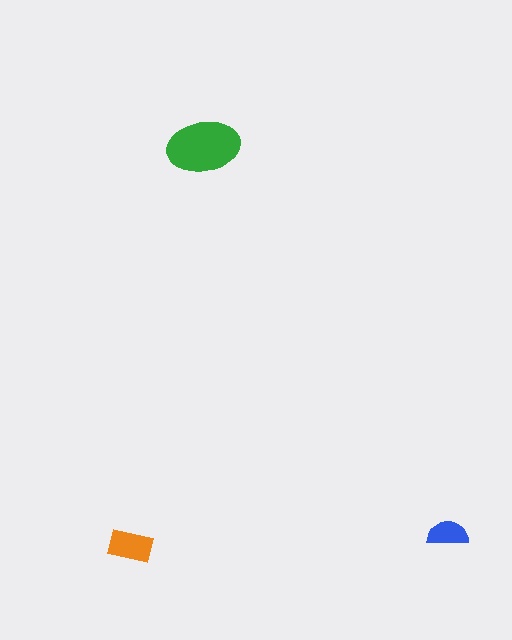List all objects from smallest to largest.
The blue semicircle, the orange rectangle, the green ellipse.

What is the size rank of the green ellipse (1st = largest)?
1st.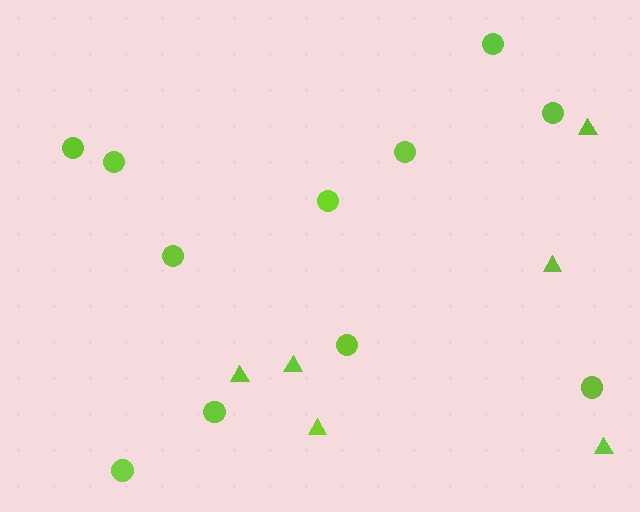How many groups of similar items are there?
There are 2 groups: one group of triangles (6) and one group of circles (11).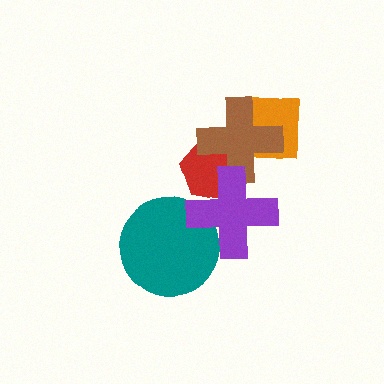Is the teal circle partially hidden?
Yes, it is partially covered by another shape.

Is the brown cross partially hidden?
Yes, it is partially covered by another shape.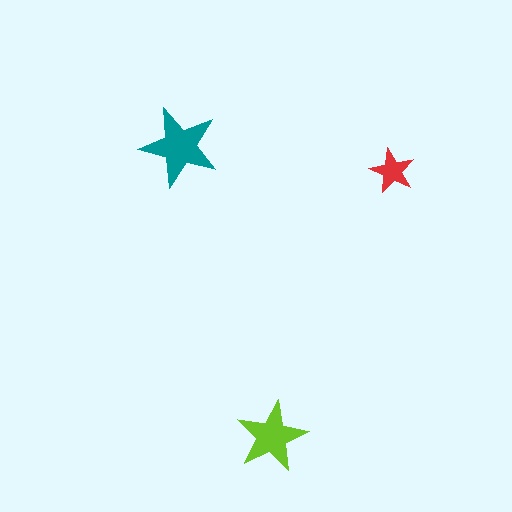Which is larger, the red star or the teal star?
The teal one.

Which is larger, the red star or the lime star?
The lime one.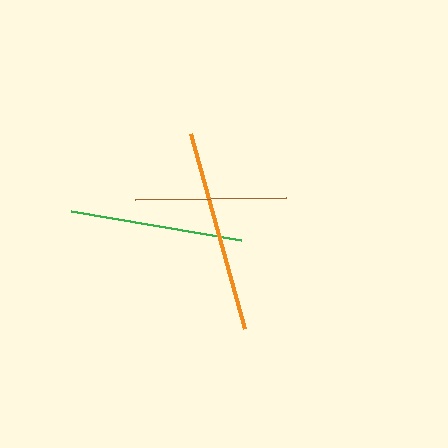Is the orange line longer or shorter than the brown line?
The orange line is longer than the brown line.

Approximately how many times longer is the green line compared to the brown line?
The green line is approximately 1.1 times the length of the brown line.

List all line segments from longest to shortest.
From longest to shortest: orange, green, brown.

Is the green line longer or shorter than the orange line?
The orange line is longer than the green line.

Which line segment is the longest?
The orange line is the longest at approximately 202 pixels.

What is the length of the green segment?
The green segment is approximately 172 pixels long.